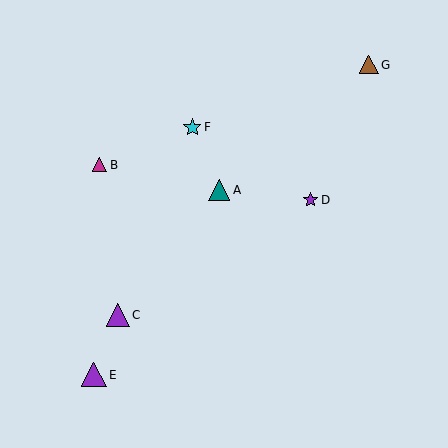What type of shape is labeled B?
Shape B is a magenta triangle.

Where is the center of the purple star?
The center of the purple star is at (311, 200).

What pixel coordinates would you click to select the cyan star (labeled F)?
Click at (192, 127) to select the cyan star F.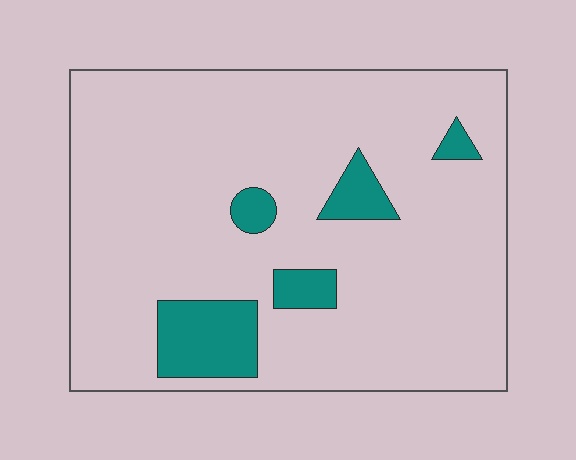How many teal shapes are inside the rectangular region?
5.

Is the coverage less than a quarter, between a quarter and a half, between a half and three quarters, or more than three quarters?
Less than a quarter.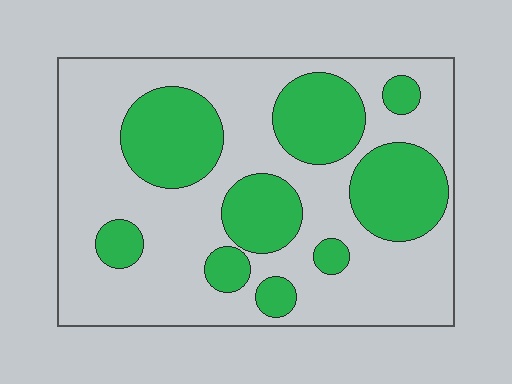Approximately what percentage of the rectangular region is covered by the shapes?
Approximately 35%.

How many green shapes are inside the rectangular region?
9.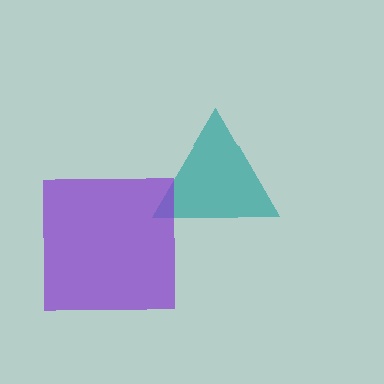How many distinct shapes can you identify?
There are 2 distinct shapes: a teal triangle, a purple square.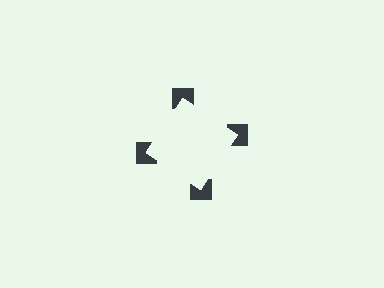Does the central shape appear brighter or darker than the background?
It typically appears slightly brighter than the background, even though no actual brightness change is drawn.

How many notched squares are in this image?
There are 4 — one at each vertex of the illusory square.